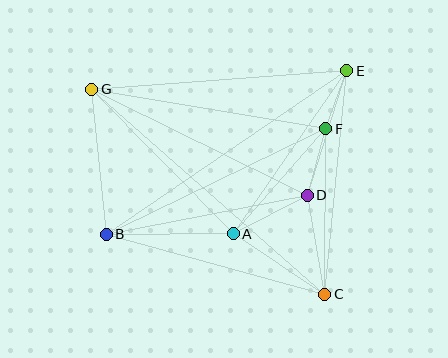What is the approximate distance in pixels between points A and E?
The distance between A and E is approximately 199 pixels.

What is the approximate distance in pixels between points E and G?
The distance between E and G is approximately 256 pixels.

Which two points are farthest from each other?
Points C and G are farthest from each other.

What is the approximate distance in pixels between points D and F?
The distance between D and F is approximately 69 pixels.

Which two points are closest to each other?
Points E and F are closest to each other.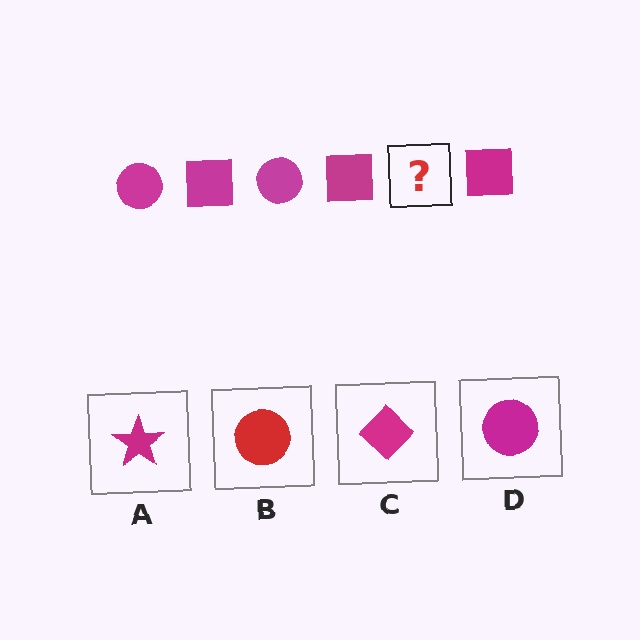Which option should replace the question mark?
Option D.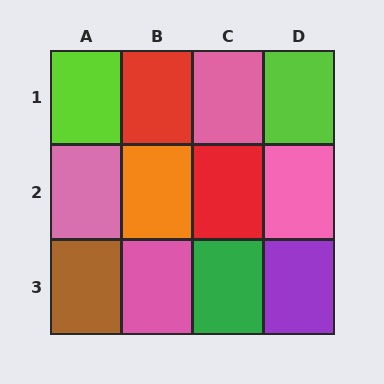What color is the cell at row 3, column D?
Purple.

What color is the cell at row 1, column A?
Lime.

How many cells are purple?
1 cell is purple.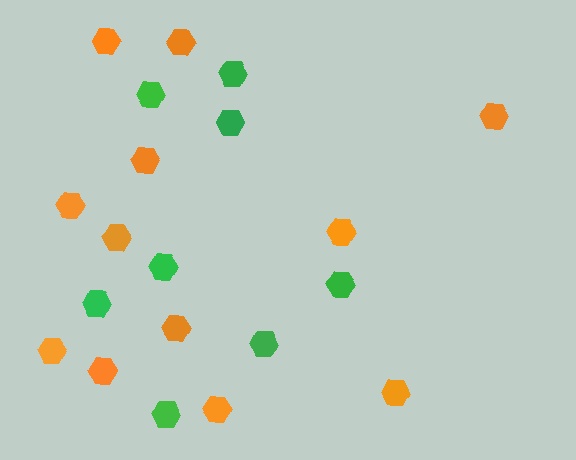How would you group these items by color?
There are 2 groups: one group of orange hexagons (12) and one group of green hexagons (8).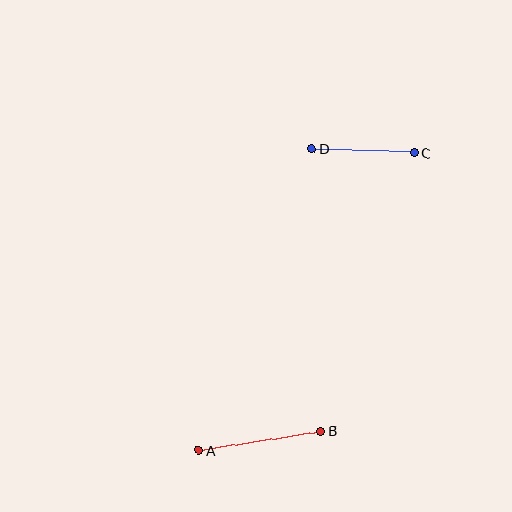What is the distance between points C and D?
The distance is approximately 103 pixels.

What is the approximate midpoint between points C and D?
The midpoint is at approximately (363, 151) pixels.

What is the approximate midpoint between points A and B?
The midpoint is at approximately (260, 441) pixels.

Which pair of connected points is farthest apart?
Points A and B are farthest apart.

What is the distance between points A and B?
The distance is approximately 124 pixels.